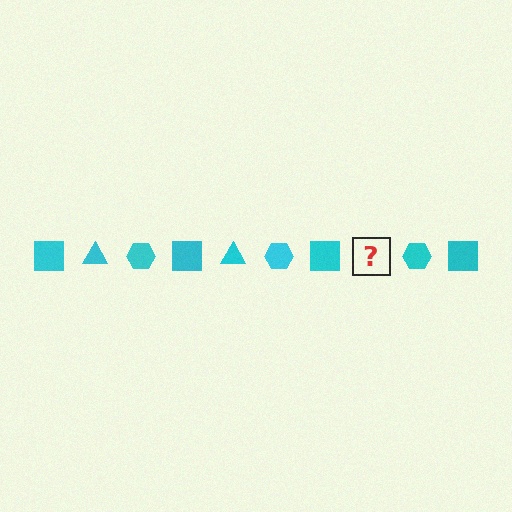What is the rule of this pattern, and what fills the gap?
The rule is that the pattern cycles through square, triangle, hexagon shapes in cyan. The gap should be filled with a cyan triangle.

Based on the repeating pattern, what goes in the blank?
The blank should be a cyan triangle.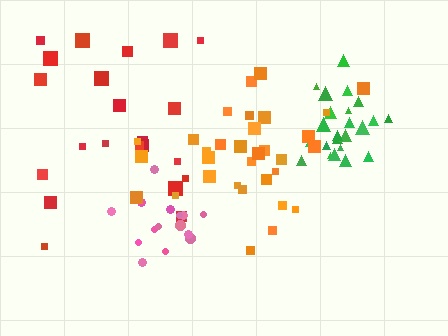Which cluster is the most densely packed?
Pink.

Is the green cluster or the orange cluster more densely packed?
Green.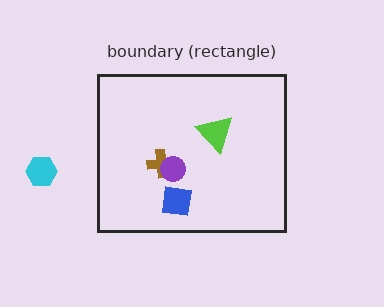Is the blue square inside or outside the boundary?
Inside.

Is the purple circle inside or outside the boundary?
Inside.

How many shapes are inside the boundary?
4 inside, 1 outside.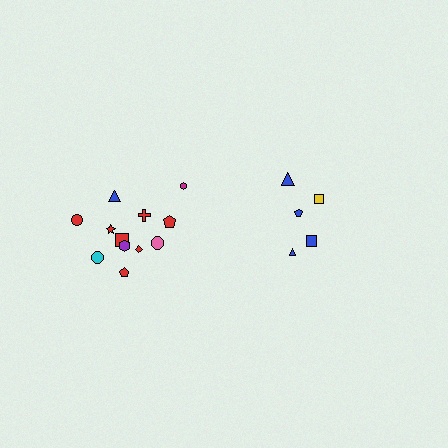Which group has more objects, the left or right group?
The left group.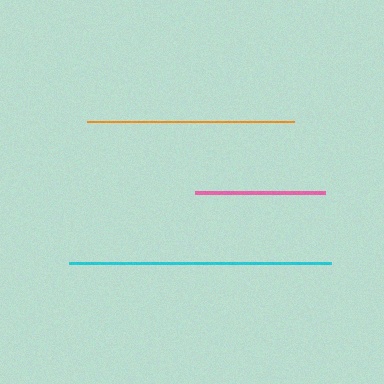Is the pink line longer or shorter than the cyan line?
The cyan line is longer than the pink line.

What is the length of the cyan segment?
The cyan segment is approximately 261 pixels long.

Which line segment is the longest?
The cyan line is the longest at approximately 261 pixels.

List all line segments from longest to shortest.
From longest to shortest: cyan, orange, pink.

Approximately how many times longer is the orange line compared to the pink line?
The orange line is approximately 1.6 times the length of the pink line.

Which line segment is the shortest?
The pink line is the shortest at approximately 130 pixels.